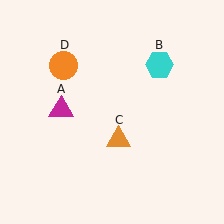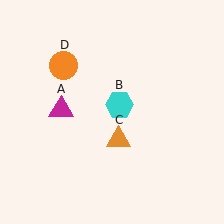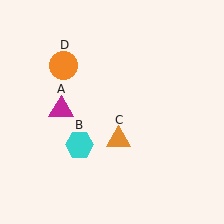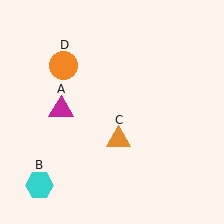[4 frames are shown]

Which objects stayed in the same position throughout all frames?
Magenta triangle (object A) and orange triangle (object C) and orange circle (object D) remained stationary.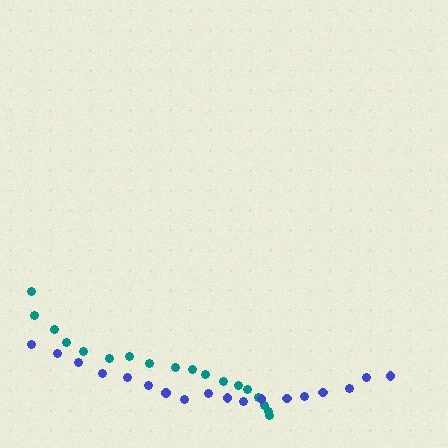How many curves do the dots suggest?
There are 2 distinct paths.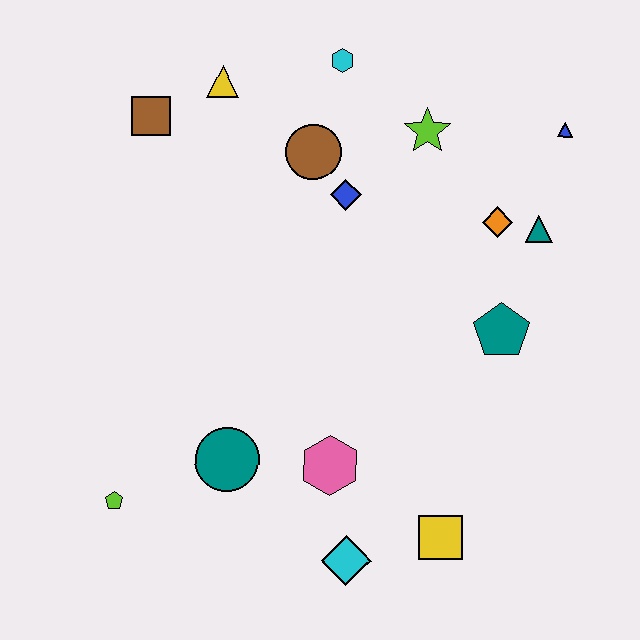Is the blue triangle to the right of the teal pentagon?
Yes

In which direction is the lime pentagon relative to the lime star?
The lime pentagon is below the lime star.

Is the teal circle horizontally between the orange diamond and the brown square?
Yes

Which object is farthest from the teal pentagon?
The lime pentagon is farthest from the teal pentagon.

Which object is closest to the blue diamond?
The brown circle is closest to the blue diamond.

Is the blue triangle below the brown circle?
No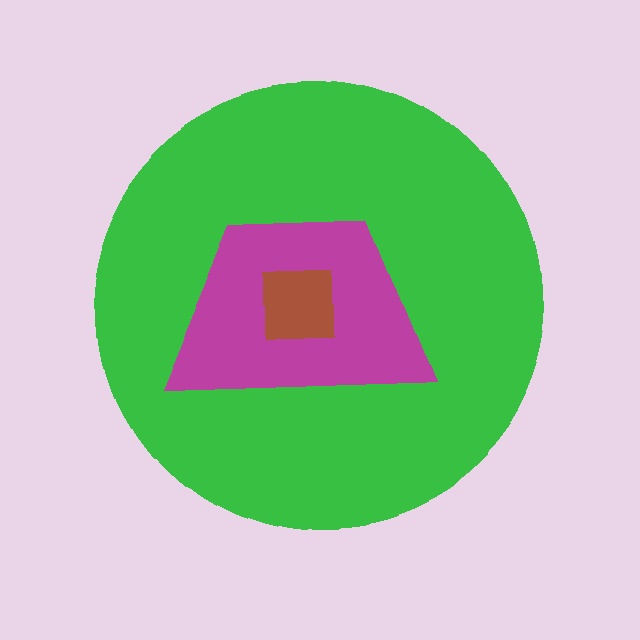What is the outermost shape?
The green circle.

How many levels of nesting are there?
3.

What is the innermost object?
The brown square.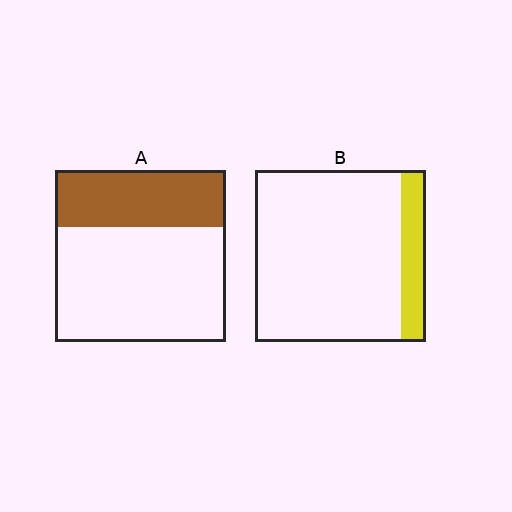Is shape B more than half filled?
No.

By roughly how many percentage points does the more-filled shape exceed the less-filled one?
By roughly 20 percentage points (A over B).